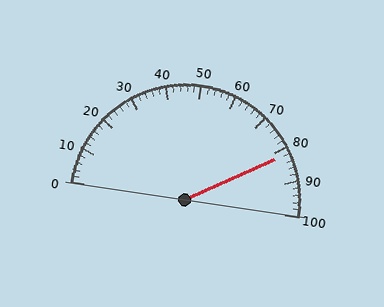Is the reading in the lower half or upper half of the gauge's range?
The reading is in the upper half of the range (0 to 100).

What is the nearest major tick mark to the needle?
The nearest major tick mark is 80.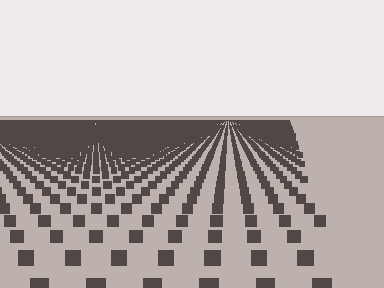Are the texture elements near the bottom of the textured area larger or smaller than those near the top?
Larger. Near the bottom, elements are closer to the viewer and appear at a bigger on-screen size.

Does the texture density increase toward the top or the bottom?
Density increases toward the top.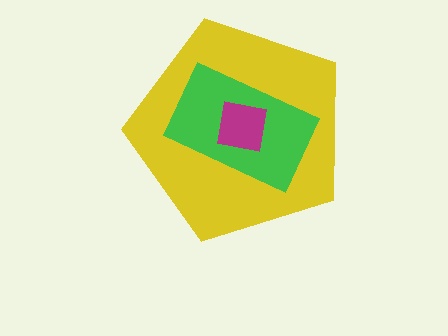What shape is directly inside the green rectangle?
The magenta square.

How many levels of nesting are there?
3.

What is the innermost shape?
The magenta square.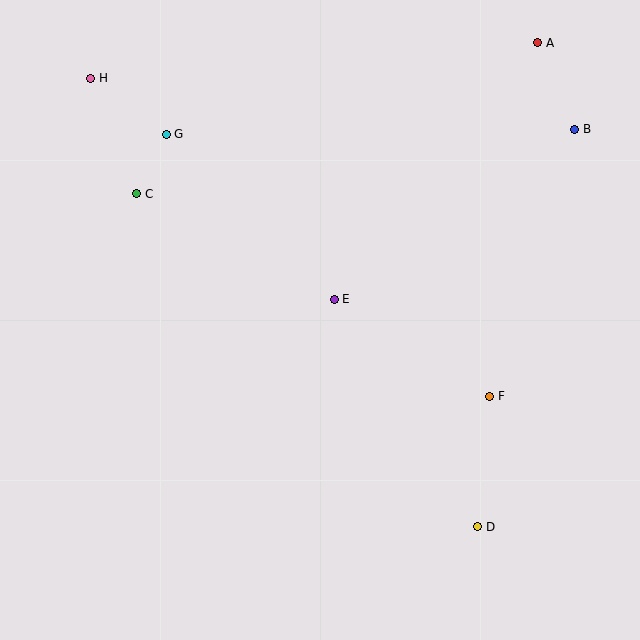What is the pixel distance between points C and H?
The distance between C and H is 125 pixels.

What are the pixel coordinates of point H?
Point H is at (90, 78).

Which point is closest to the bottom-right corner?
Point D is closest to the bottom-right corner.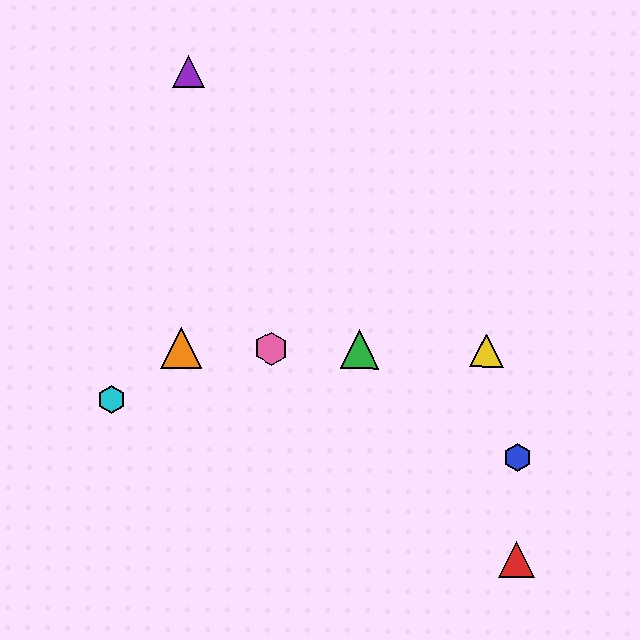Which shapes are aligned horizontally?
The green triangle, the yellow triangle, the orange triangle, the pink hexagon are aligned horizontally.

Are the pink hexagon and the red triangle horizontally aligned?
No, the pink hexagon is at y≈348 and the red triangle is at y≈559.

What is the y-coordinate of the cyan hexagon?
The cyan hexagon is at y≈400.